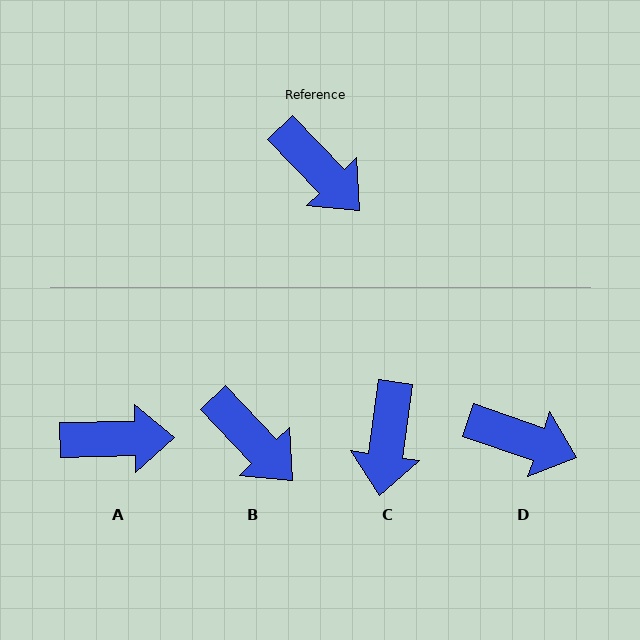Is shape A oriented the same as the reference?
No, it is off by about 48 degrees.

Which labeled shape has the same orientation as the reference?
B.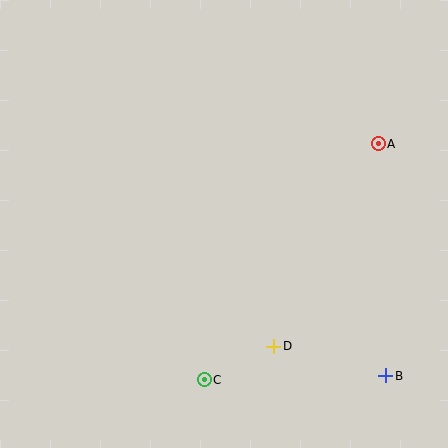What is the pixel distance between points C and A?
The distance between C and A is 293 pixels.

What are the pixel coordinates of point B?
Point B is at (386, 376).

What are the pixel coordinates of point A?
Point A is at (378, 144).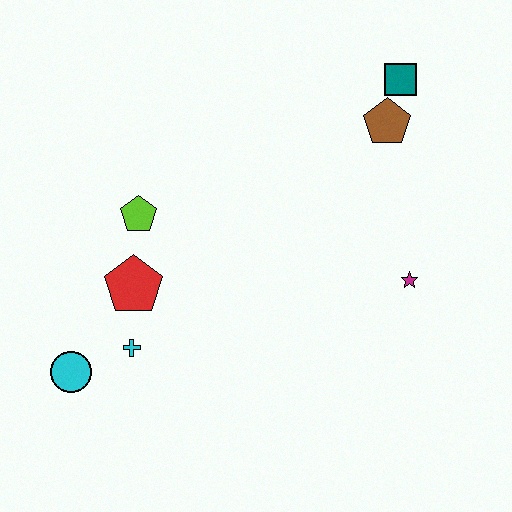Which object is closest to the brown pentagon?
The teal square is closest to the brown pentagon.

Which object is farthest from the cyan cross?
The teal square is farthest from the cyan cross.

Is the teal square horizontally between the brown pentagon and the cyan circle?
No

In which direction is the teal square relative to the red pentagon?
The teal square is to the right of the red pentagon.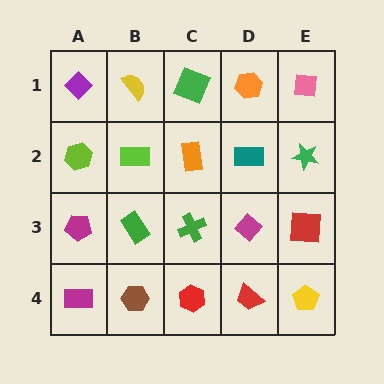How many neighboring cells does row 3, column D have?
4.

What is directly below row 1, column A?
A lime hexagon.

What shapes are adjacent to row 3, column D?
A teal rectangle (row 2, column D), a red trapezoid (row 4, column D), a green cross (row 3, column C), a red square (row 3, column E).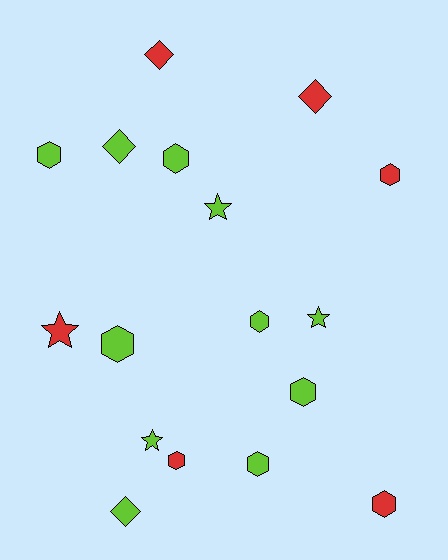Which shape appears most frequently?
Hexagon, with 9 objects.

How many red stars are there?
There is 1 red star.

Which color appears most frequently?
Lime, with 11 objects.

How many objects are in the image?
There are 17 objects.